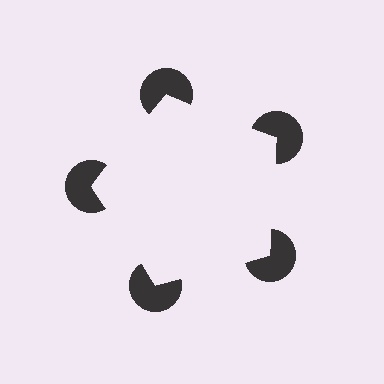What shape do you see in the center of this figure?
An illusory pentagon — its edges are inferred from the aligned wedge cuts in the pac-man discs, not physically drawn.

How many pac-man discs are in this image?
There are 5 — one at each vertex of the illusory pentagon.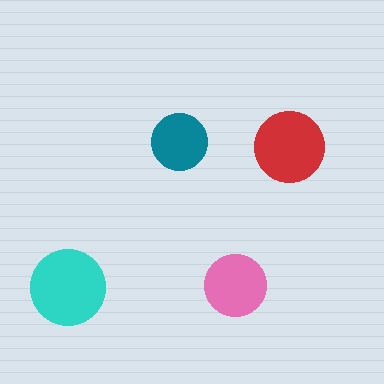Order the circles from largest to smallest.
the cyan one, the red one, the pink one, the teal one.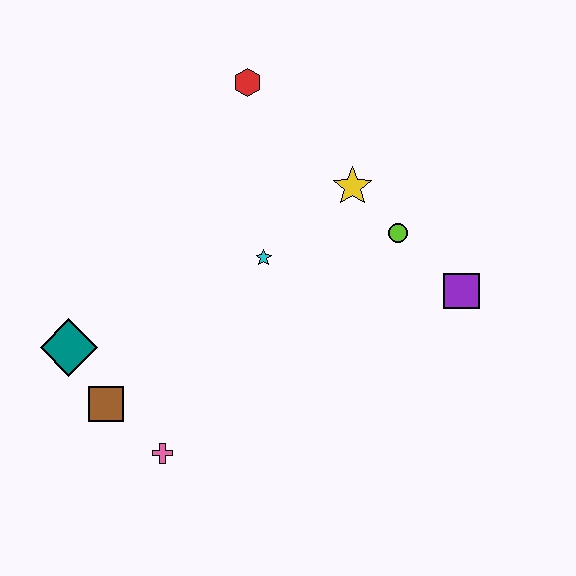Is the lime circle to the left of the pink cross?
No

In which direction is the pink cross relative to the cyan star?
The pink cross is below the cyan star.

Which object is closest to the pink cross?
The brown square is closest to the pink cross.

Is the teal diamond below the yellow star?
Yes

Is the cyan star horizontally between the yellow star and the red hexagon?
Yes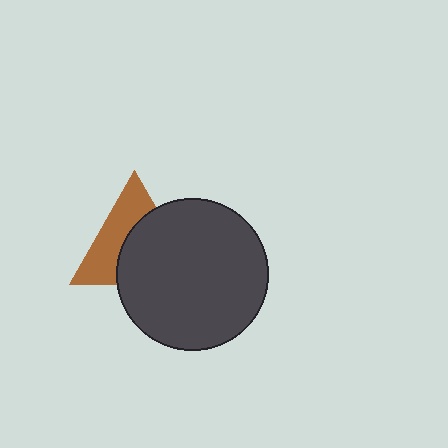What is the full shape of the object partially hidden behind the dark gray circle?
The partially hidden object is a brown triangle.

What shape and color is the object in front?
The object in front is a dark gray circle.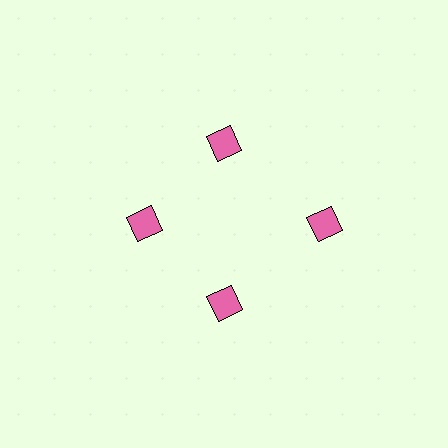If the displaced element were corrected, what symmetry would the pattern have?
It would have 4-fold rotational symmetry — the pattern would map onto itself every 90 degrees.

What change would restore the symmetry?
The symmetry would be restored by moving it inward, back onto the ring so that all 4 diamonds sit at equal angles and equal distance from the center.